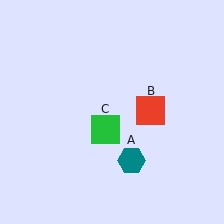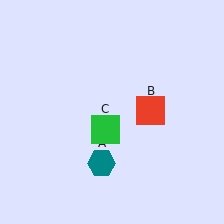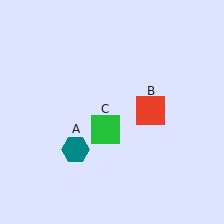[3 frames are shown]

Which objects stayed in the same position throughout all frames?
Red square (object B) and green square (object C) remained stationary.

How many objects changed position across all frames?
1 object changed position: teal hexagon (object A).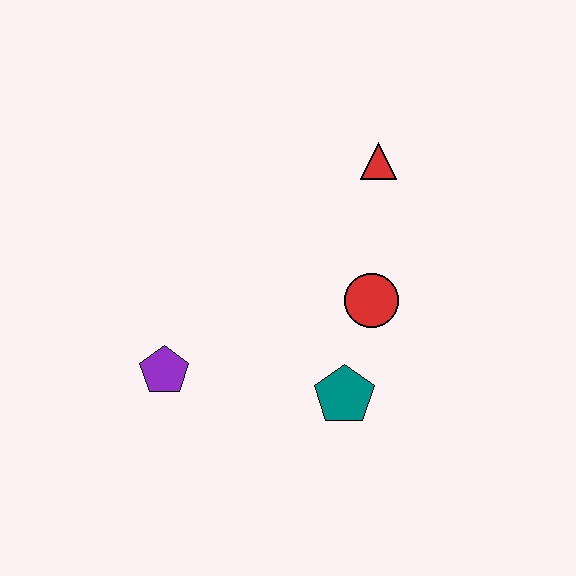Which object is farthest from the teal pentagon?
The red triangle is farthest from the teal pentagon.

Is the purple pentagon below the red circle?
Yes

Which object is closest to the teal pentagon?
The red circle is closest to the teal pentagon.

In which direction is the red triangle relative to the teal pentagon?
The red triangle is above the teal pentagon.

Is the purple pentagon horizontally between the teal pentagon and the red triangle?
No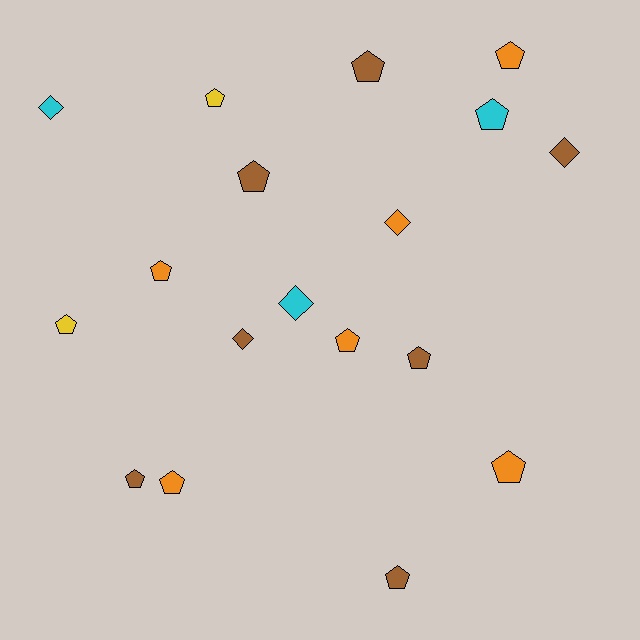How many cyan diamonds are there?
There are 2 cyan diamonds.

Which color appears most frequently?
Brown, with 7 objects.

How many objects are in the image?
There are 18 objects.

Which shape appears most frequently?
Pentagon, with 13 objects.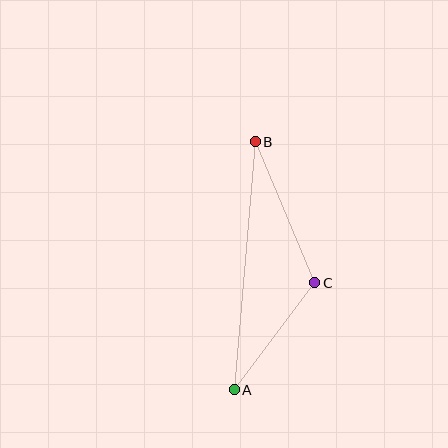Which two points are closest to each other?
Points A and C are closest to each other.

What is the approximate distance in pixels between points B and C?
The distance between B and C is approximately 153 pixels.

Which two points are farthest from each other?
Points A and B are farthest from each other.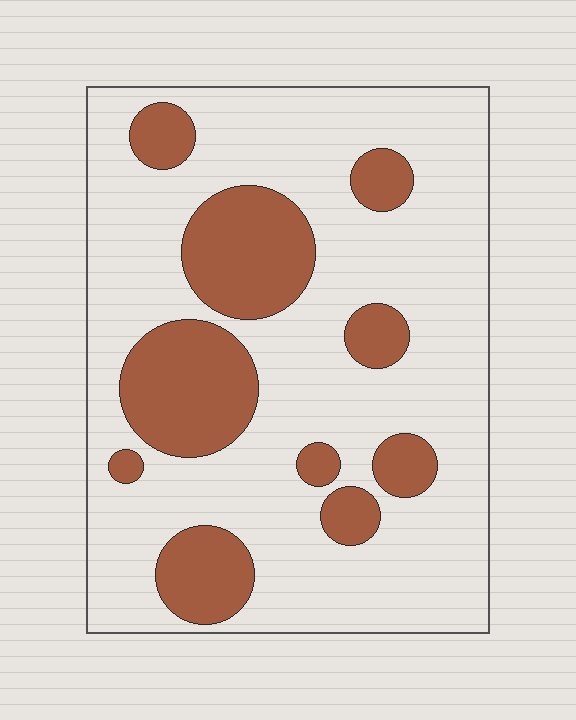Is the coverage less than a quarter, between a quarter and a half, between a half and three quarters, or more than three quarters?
Between a quarter and a half.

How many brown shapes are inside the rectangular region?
10.